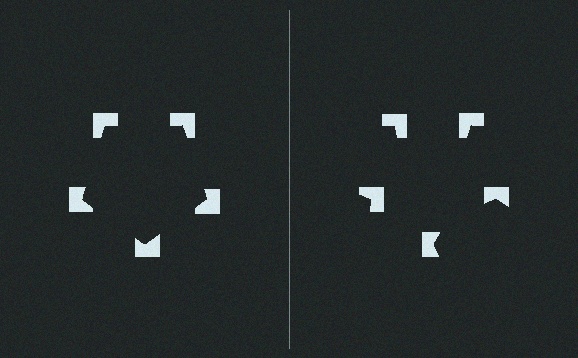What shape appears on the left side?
An illusory pentagon.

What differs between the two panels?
The notched squares are positioned identically on both sides; only the wedge orientations differ. On the left they align to a pentagon; on the right they are misaligned.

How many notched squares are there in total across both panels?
10 — 5 on each side.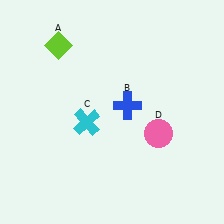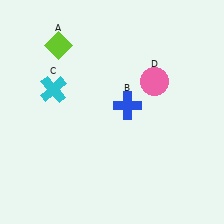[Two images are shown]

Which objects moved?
The objects that moved are: the cyan cross (C), the pink circle (D).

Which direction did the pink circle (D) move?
The pink circle (D) moved up.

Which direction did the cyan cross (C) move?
The cyan cross (C) moved left.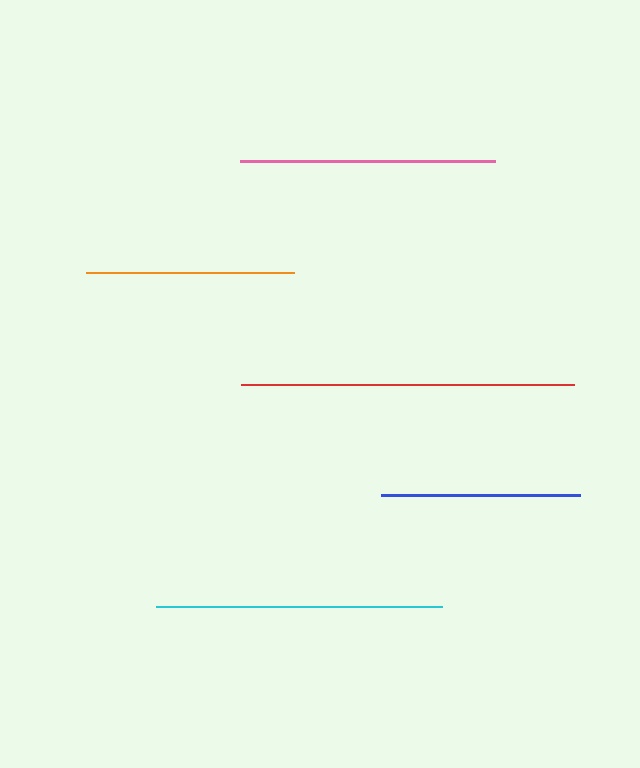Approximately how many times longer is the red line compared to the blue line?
The red line is approximately 1.7 times the length of the blue line.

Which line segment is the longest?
The red line is the longest at approximately 333 pixels.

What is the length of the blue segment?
The blue segment is approximately 199 pixels long.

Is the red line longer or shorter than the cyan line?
The red line is longer than the cyan line.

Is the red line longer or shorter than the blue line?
The red line is longer than the blue line.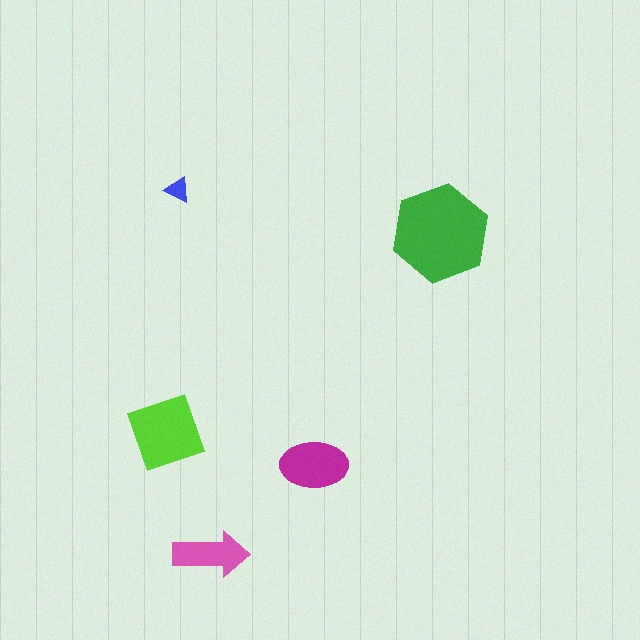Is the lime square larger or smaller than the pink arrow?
Larger.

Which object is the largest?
The green hexagon.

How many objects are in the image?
There are 5 objects in the image.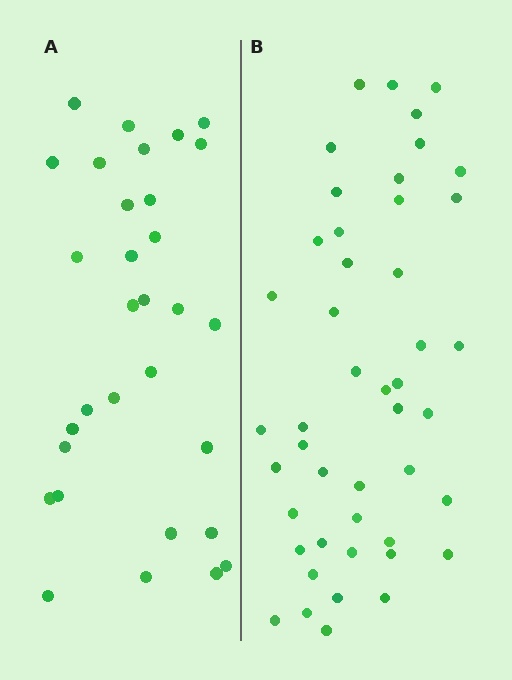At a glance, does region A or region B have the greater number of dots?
Region B (the right region) has more dots.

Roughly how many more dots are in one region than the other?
Region B has approximately 15 more dots than region A.